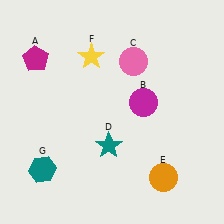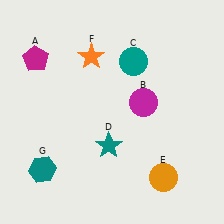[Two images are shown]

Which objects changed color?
C changed from pink to teal. F changed from yellow to orange.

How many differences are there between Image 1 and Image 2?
There are 2 differences between the two images.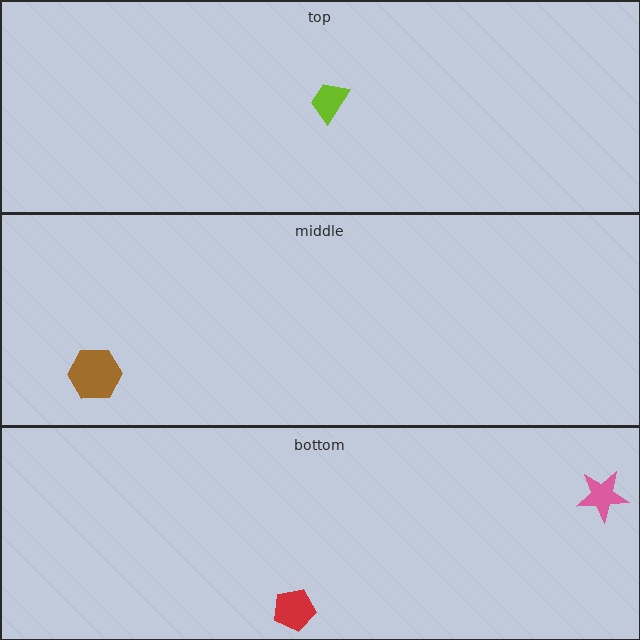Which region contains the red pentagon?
The bottom region.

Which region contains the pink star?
The bottom region.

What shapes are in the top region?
The lime trapezoid.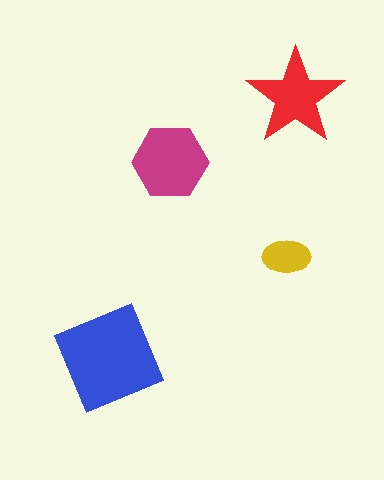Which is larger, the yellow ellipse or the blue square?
The blue square.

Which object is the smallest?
The yellow ellipse.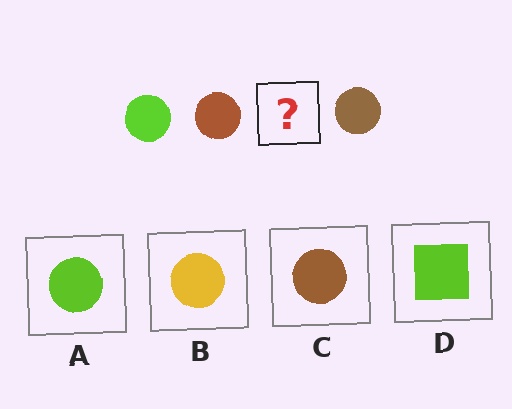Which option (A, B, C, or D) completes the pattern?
A.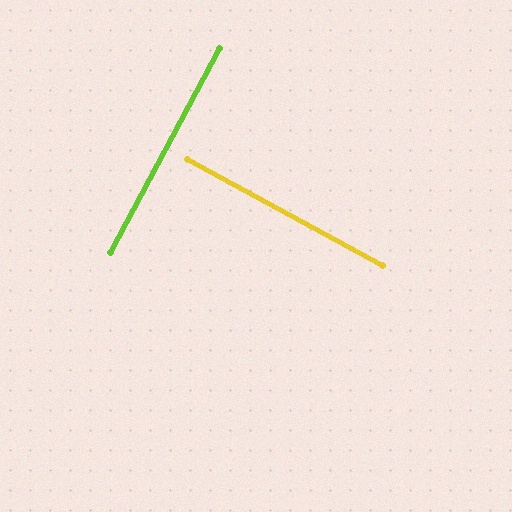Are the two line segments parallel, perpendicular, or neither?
Perpendicular — they meet at approximately 90°.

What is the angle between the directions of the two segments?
Approximately 90 degrees.